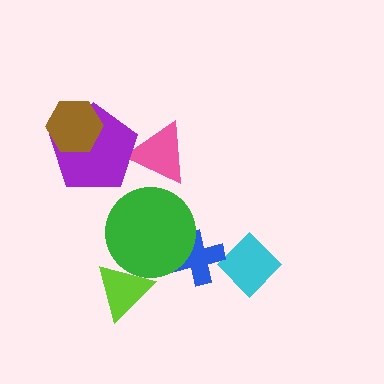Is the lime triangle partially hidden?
Yes, it is partially covered by another shape.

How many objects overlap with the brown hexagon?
1 object overlaps with the brown hexagon.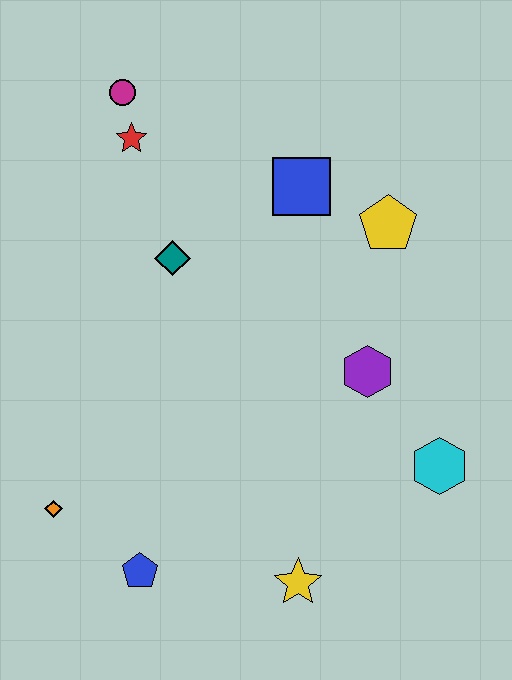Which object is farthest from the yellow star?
The magenta circle is farthest from the yellow star.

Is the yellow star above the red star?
No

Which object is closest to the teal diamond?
The red star is closest to the teal diamond.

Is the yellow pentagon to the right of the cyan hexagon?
No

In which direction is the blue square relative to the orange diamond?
The blue square is above the orange diamond.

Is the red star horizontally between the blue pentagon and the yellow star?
No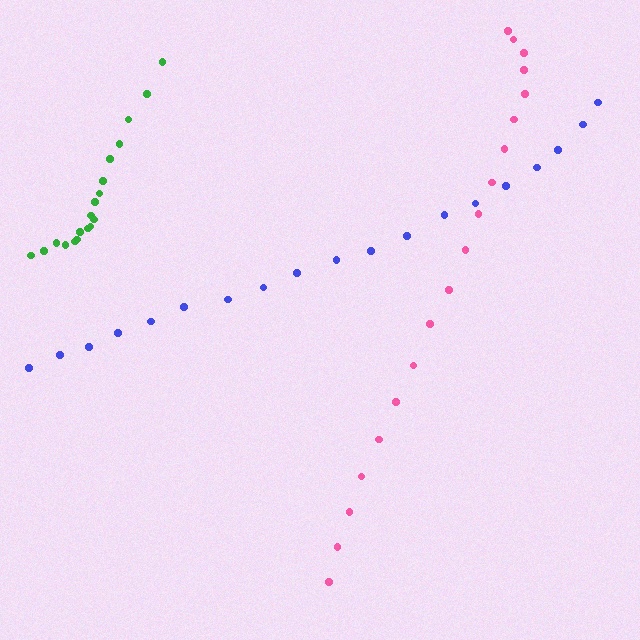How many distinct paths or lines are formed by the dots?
There are 3 distinct paths.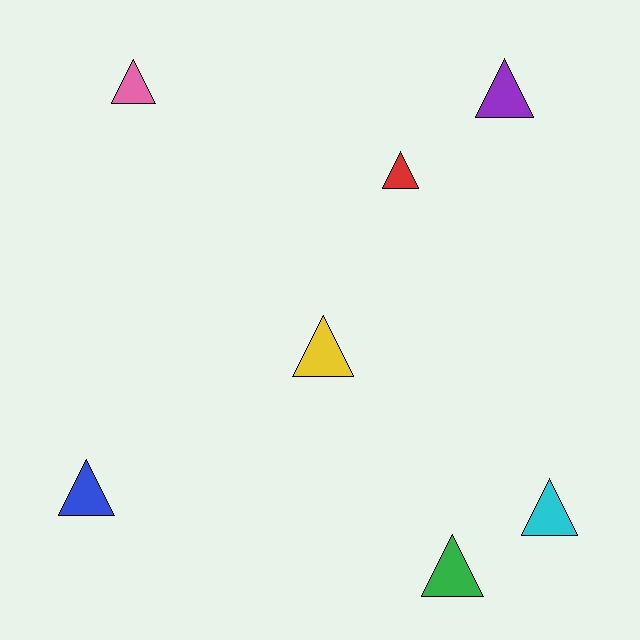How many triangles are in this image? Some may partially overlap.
There are 7 triangles.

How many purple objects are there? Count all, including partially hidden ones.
There is 1 purple object.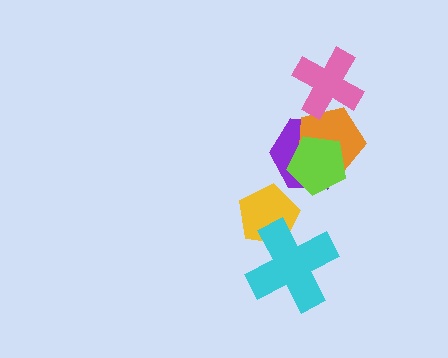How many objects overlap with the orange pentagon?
3 objects overlap with the orange pentagon.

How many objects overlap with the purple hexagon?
2 objects overlap with the purple hexagon.